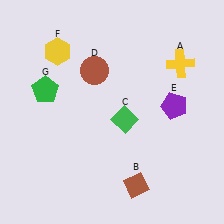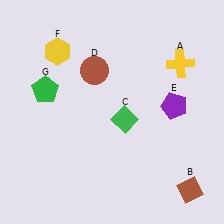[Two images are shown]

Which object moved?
The brown diamond (B) moved right.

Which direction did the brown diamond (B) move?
The brown diamond (B) moved right.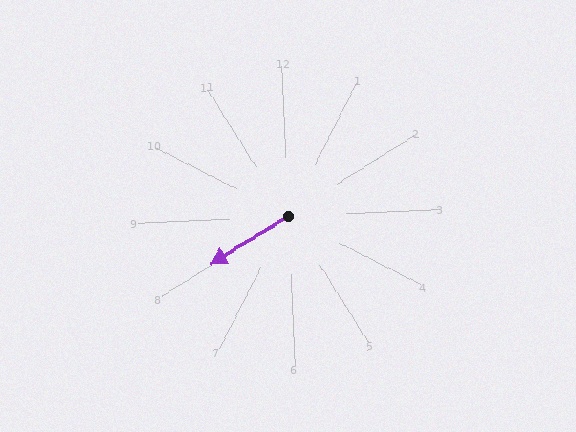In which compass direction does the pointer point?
Southwest.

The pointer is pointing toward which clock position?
Roughly 8 o'clock.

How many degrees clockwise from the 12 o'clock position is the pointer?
Approximately 241 degrees.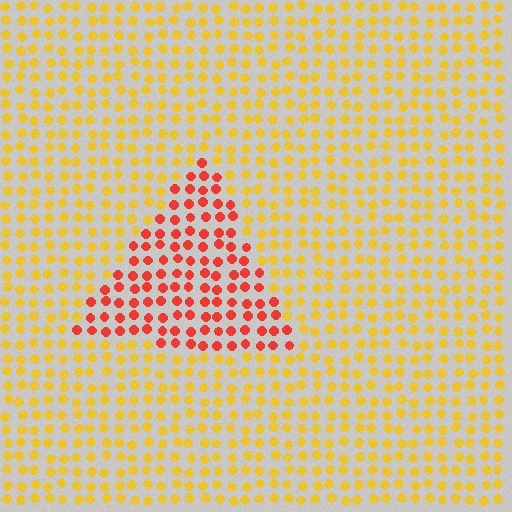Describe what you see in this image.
The image is filled with small yellow elements in a uniform arrangement. A triangle-shaped region is visible where the elements are tinted to a slightly different hue, forming a subtle color boundary.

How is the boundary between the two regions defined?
The boundary is defined purely by a slight shift in hue (about 46 degrees). Spacing, size, and orientation are identical on both sides.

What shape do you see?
I see a triangle.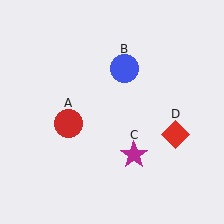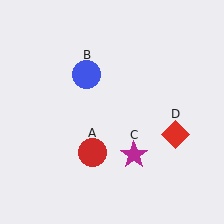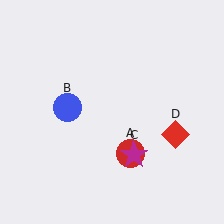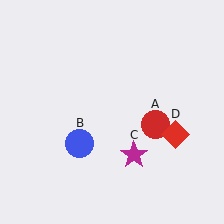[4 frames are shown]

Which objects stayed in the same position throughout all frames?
Magenta star (object C) and red diamond (object D) remained stationary.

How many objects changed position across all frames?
2 objects changed position: red circle (object A), blue circle (object B).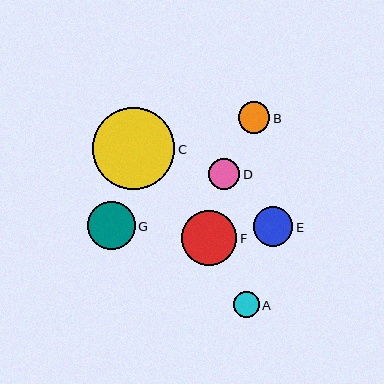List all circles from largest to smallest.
From largest to smallest: C, F, G, E, B, D, A.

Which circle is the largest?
Circle C is the largest with a size of approximately 82 pixels.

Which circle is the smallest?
Circle A is the smallest with a size of approximately 26 pixels.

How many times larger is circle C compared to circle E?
Circle C is approximately 2.1 times the size of circle E.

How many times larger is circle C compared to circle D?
Circle C is approximately 2.6 times the size of circle D.